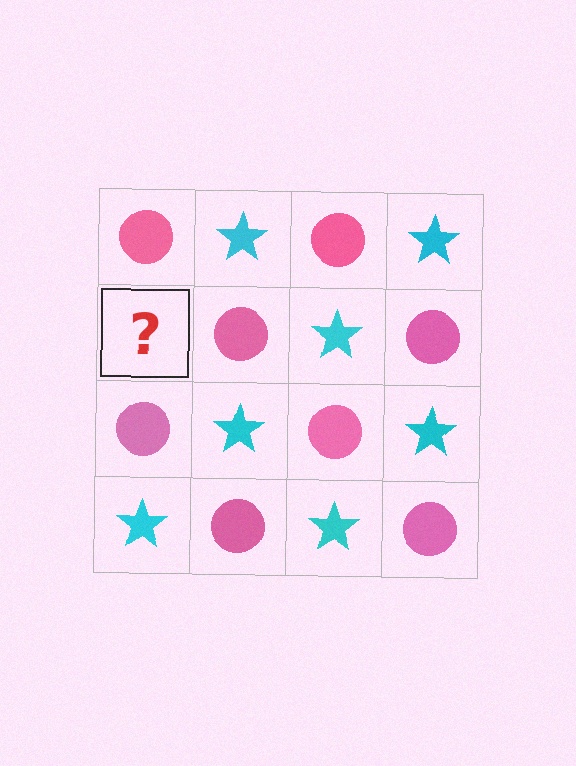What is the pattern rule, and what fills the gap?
The rule is that it alternates pink circle and cyan star in a checkerboard pattern. The gap should be filled with a cyan star.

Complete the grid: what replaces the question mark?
The question mark should be replaced with a cyan star.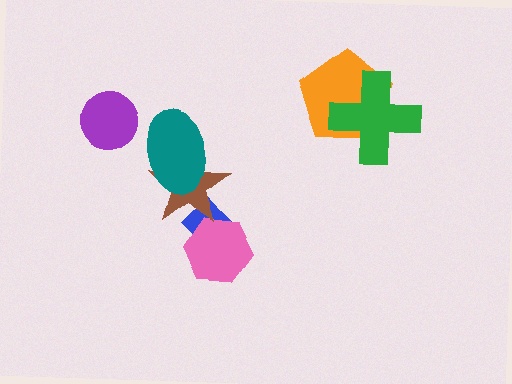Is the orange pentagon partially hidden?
Yes, it is partially covered by another shape.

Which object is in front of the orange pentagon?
The green cross is in front of the orange pentagon.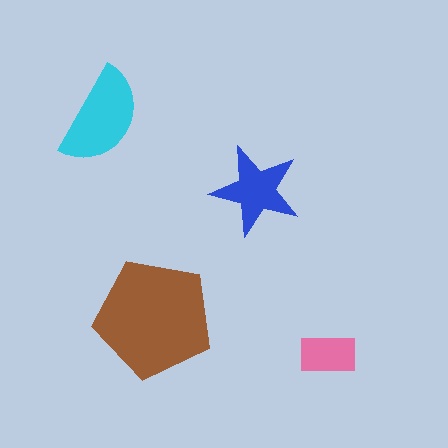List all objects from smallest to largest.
The pink rectangle, the blue star, the cyan semicircle, the brown pentagon.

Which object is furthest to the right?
The pink rectangle is rightmost.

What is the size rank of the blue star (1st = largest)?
3rd.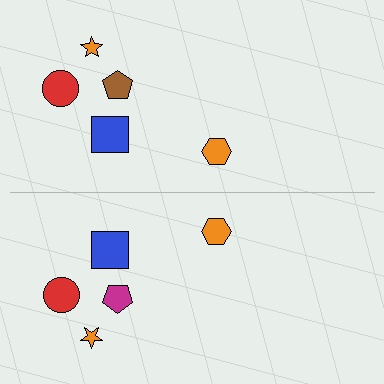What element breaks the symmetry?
The magenta pentagon on the bottom side breaks the symmetry — its mirror counterpart is brown.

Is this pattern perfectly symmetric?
No, the pattern is not perfectly symmetric. The magenta pentagon on the bottom side breaks the symmetry — its mirror counterpart is brown.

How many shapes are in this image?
There are 10 shapes in this image.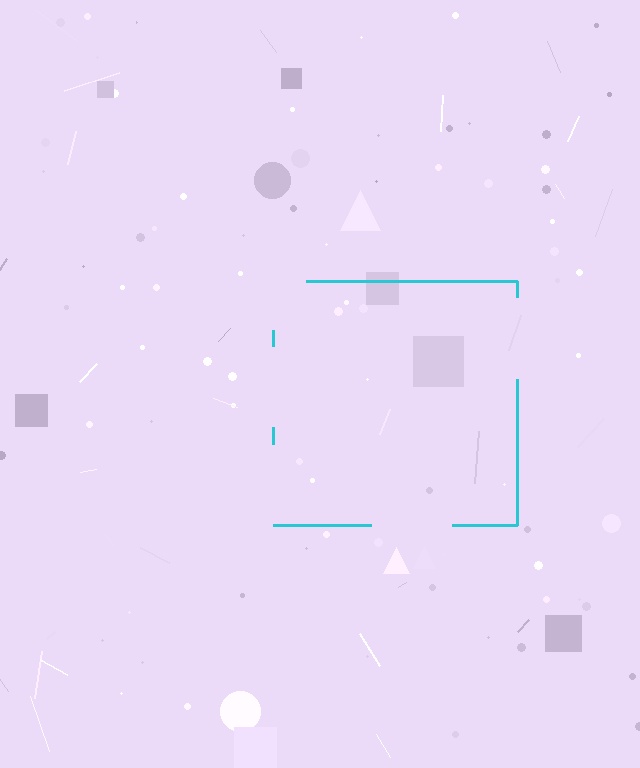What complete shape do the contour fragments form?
The contour fragments form a square.